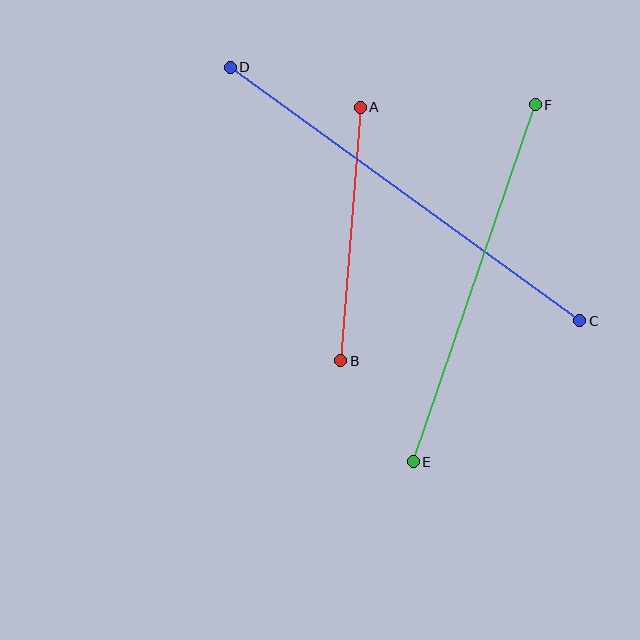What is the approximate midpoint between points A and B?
The midpoint is at approximately (351, 234) pixels.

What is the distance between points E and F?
The distance is approximately 377 pixels.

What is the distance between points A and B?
The distance is approximately 254 pixels.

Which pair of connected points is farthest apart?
Points C and D are farthest apart.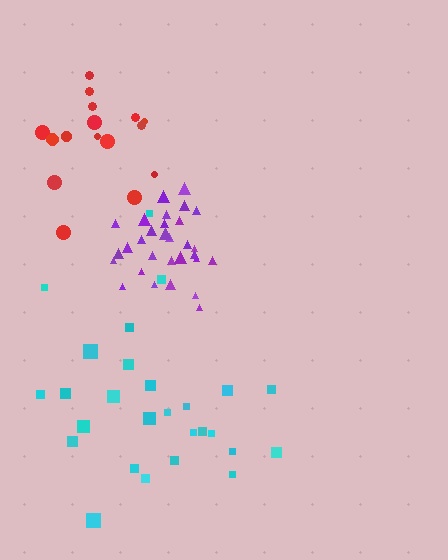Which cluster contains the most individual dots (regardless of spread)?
Purple (30).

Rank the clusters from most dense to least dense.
purple, red, cyan.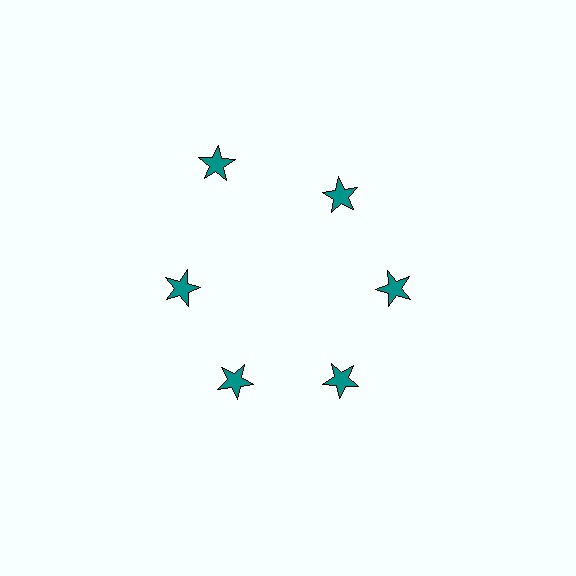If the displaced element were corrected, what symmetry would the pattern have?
It would have 6-fold rotational symmetry — the pattern would map onto itself every 60 degrees.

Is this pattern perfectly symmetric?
No. The 6 teal stars are arranged in a ring, but one element near the 11 o'clock position is pushed outward from the center, breaking the 6-fold rotational symmetry.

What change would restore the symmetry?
The symmetry would be restored by moving it inward, back onto the ring so that all 6 stars sit at equal angles and equal distance from the center.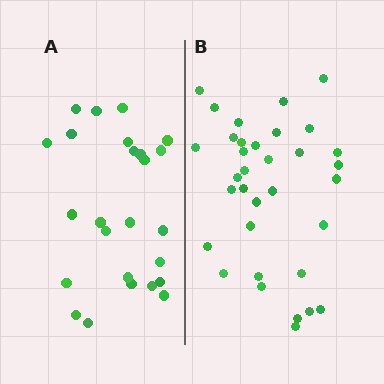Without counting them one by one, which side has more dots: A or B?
Region B (the right region) has more dots.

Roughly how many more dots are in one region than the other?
Region B has roughly 8 or so more dots than region A.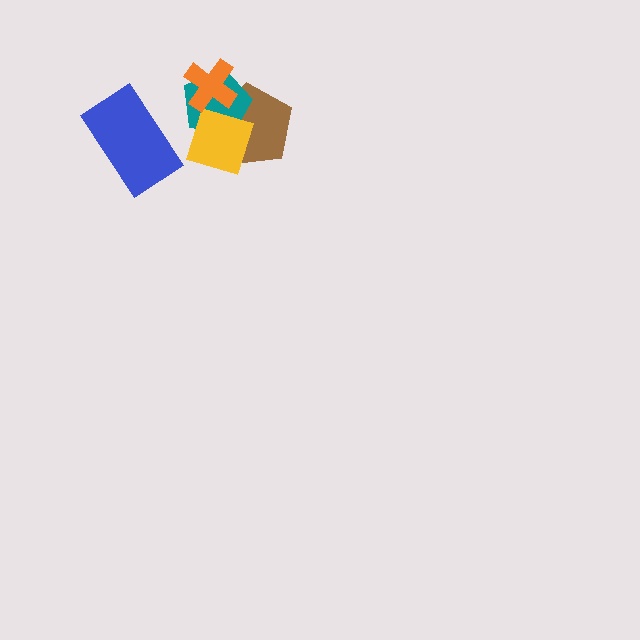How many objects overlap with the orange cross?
3 objects overlap with the orange cross.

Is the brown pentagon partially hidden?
Yes, it is partially covered by another shape.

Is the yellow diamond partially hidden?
Yes, it is partially covered by another shape.